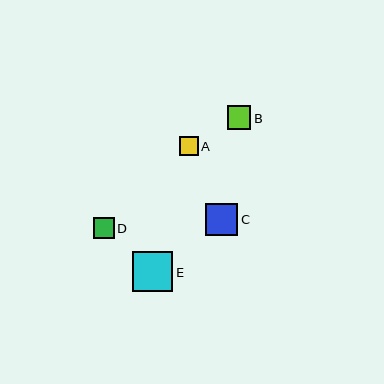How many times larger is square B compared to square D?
Square B is approximately 1.1 times the size of square D.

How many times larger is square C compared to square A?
Square C is approximately 1.7 times the size of square A.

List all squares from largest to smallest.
From largest to smallest: E, C, B, D, A.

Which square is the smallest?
Square A is the smallest with a size of approximately 19 pixels.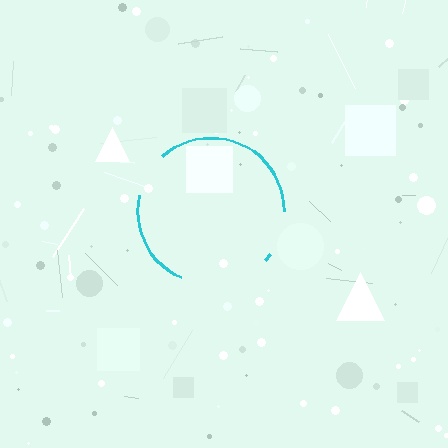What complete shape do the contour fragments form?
The contour fragments form a circle.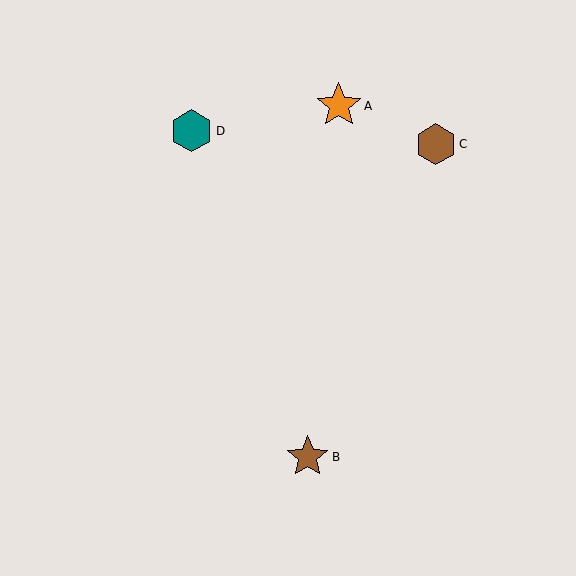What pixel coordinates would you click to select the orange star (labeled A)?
Click at (339, 106) to select the orange star A.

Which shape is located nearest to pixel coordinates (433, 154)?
The brown hexagon (labeled C) at (436, 144) is nearest to that location.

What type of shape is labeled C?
Shape C is a brown hexagon.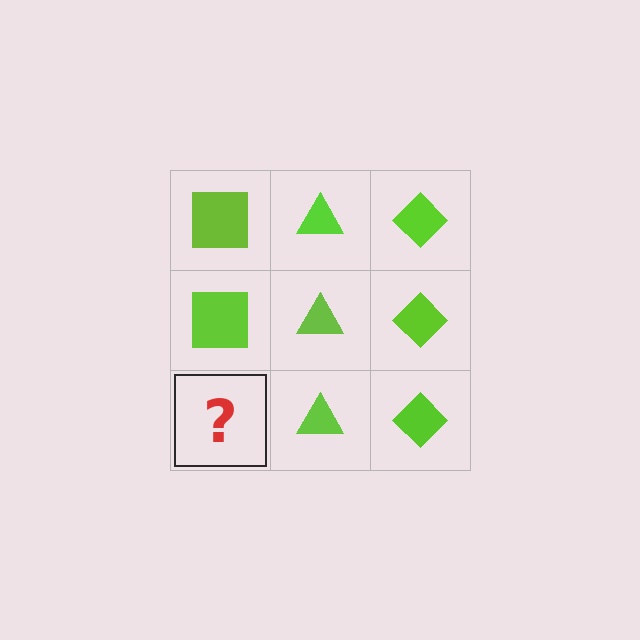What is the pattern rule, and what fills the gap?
The rule is that each column has a consistent shape. The gap should be filled with a lime square.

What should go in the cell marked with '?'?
The missing cell should contain a lime square.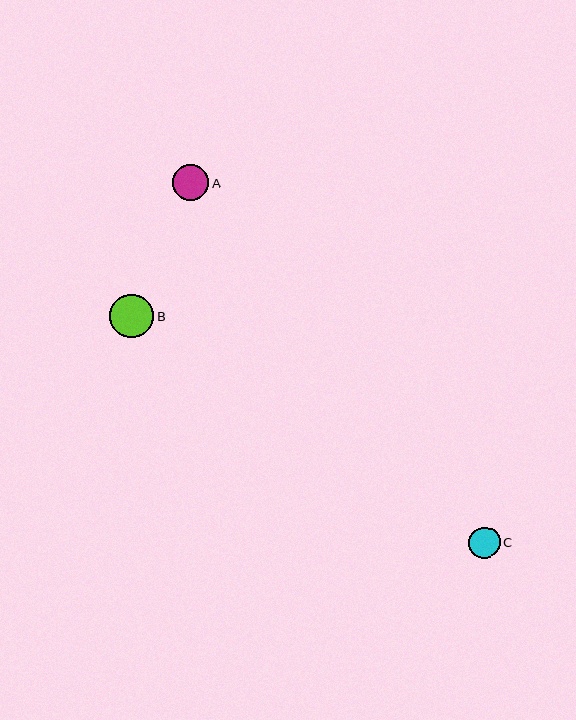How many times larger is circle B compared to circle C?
Circle B is approximately 1.4 times the size of circle C.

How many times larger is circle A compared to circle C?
Circle A is approximately 1.2 times the size of circle C.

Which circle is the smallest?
Circle C is the smallest with a size of approximately 31 pixels.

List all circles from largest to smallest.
From largest to smallest: B, A, C.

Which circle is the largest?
Circle B is the largest with a size of approximately 44 pixels.